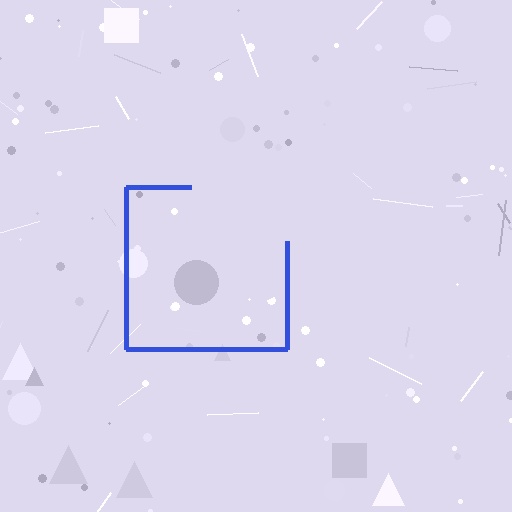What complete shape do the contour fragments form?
The contour fragments form a square.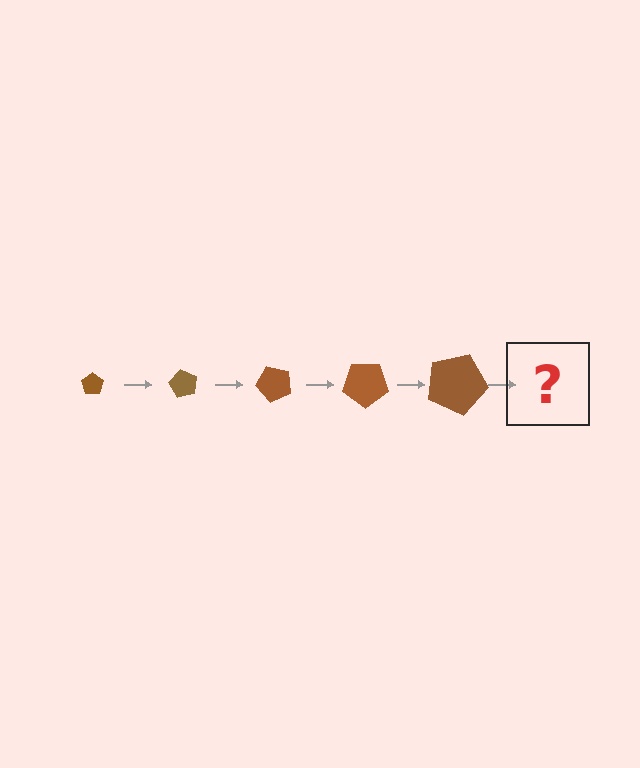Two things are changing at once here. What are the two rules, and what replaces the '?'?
The two rules are that the pentagon grows larger each step and it rotates 60 degrees each step. The '?' should be a pentagon, larger than the previous one and rotated 300 degrees from the start.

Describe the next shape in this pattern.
It should be a pentagon, larger than the previous one and rotated 300 degrees from the start.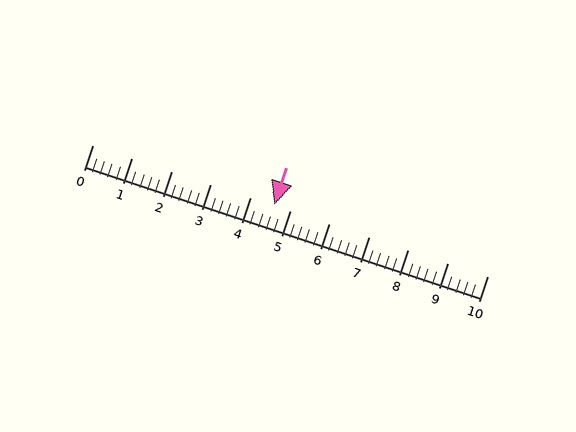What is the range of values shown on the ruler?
The ruler shows values from 0 to 10.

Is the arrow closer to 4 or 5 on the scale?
The arrow is closer to 5.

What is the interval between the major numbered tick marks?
The major tick marks are spaced 1 units apart.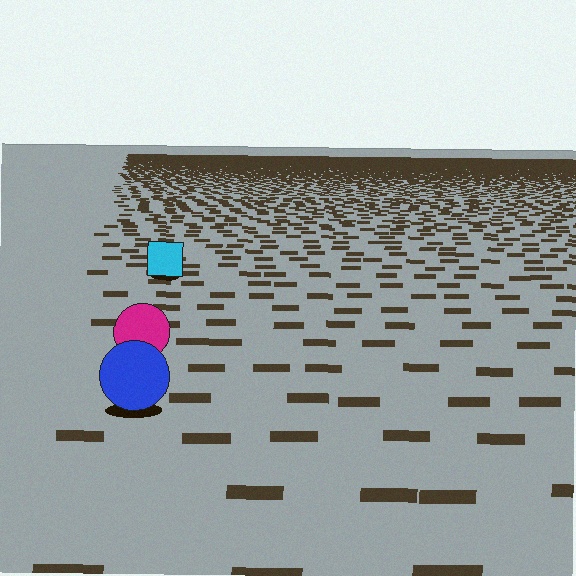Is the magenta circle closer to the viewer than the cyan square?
Yes. The magenta circle is closer — you can tell from the texture gradient: the ground texture is coarser near it.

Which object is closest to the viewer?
The blue circle is closest. The texture marks near it are larger and more spread out.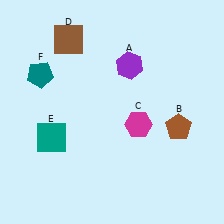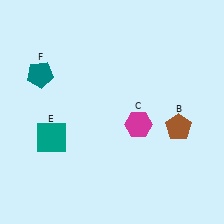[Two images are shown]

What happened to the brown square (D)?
The brown square (D) was removed in Image 2. It was in the top-left area of Image 1.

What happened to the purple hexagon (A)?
The purple hexagon (A) was removed in Image 2. It was in the top-right area of Image 1.